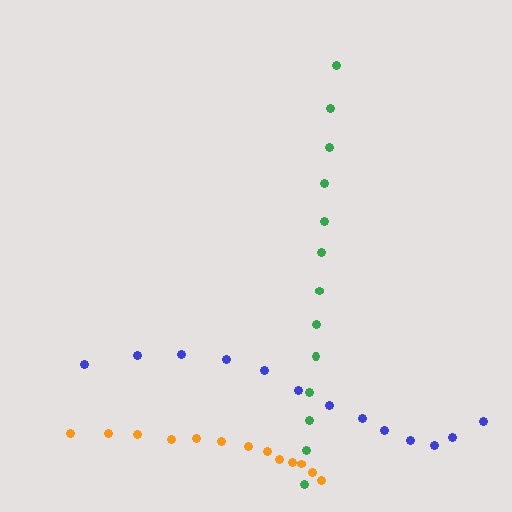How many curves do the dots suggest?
There are 3 distinct paths.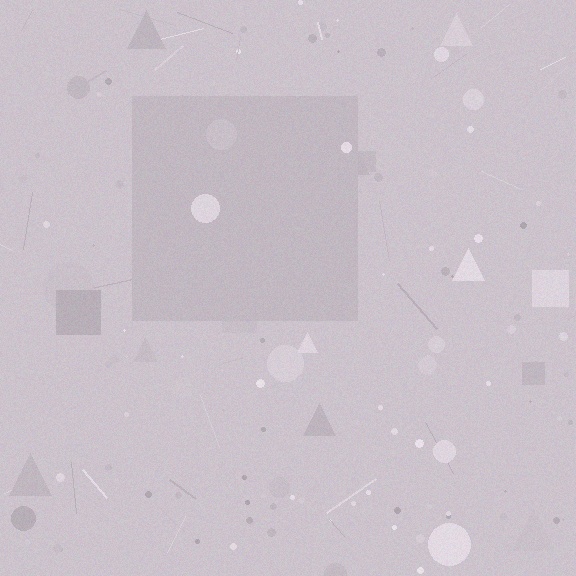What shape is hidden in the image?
A square is hidden in the image.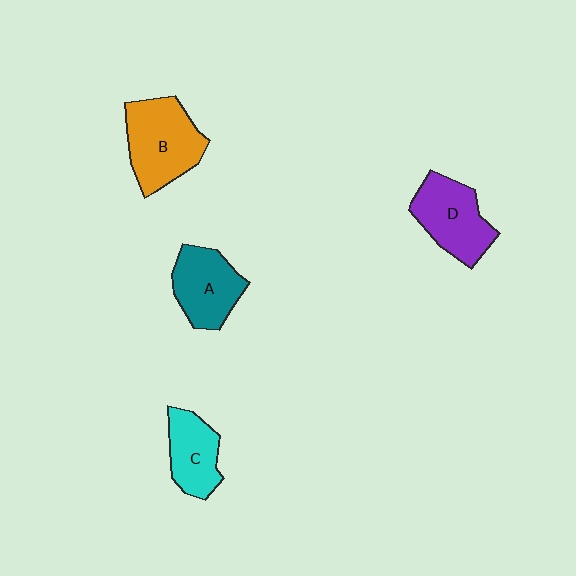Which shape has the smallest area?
Shape C (cyan).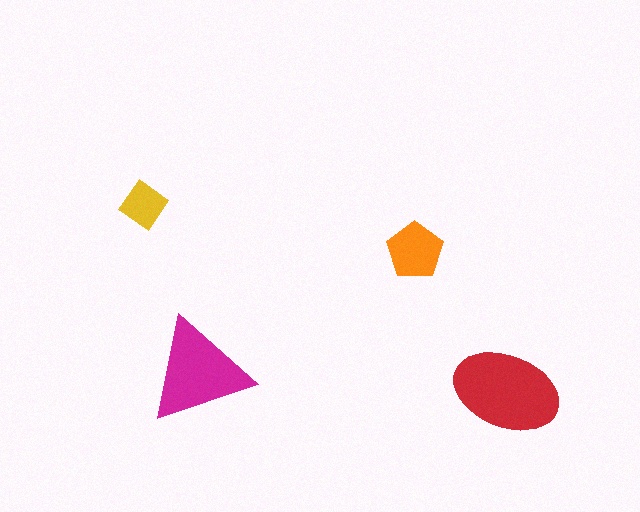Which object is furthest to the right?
The red ellipse is rightmost.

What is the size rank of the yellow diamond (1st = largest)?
4th.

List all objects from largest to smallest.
The red ellipse, the magenta triangle, the orange pentagon, the yellow diamond.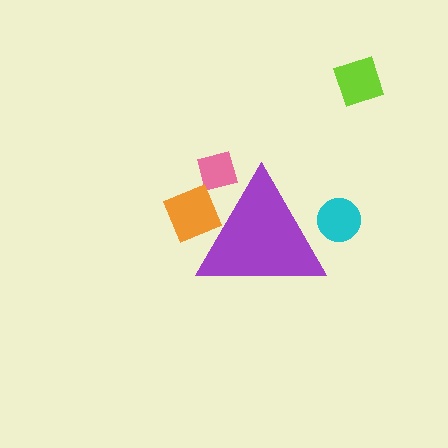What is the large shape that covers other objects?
A purple triangle.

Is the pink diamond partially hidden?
Yes, the pink diamond is partially hidden behind the purple triangle.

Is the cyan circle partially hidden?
Yes, the cyan circle is partially hidden behind the purple triangle.